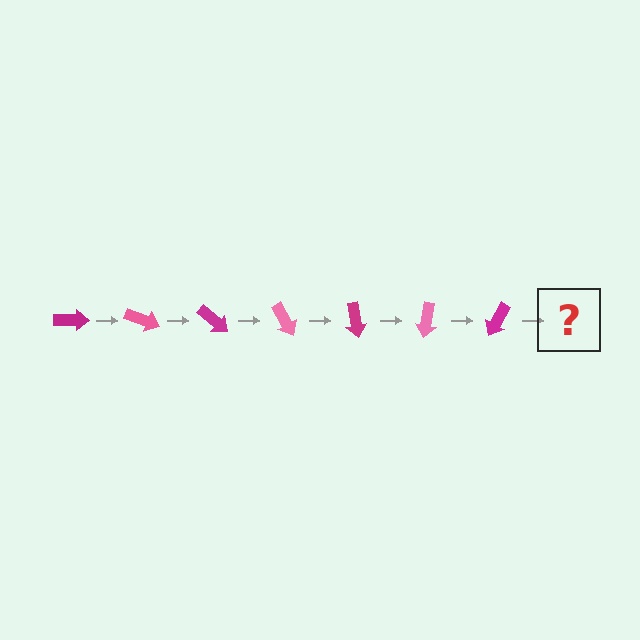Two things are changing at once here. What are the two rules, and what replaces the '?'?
The two rules are that it rotates 20 degrees each step and the color cycles through magenta and pink. The '?' should be a pink arrow, rotated 140 degrees from the start.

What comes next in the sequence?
The next element should be a pink arrow, rotated 140 degrees from the start.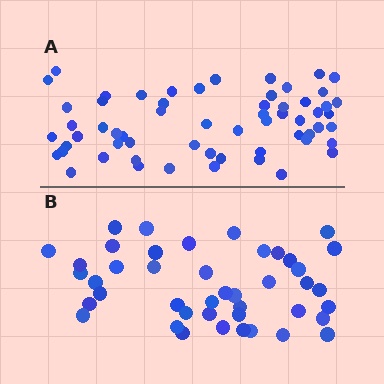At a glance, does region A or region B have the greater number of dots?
Region A (the top region) has more dots.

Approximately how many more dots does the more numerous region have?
Region A has approximately 15 more dots than region B.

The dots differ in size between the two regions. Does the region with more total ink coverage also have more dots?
No. Region B has more total ink coverage because its dots are larger, but region A actually contains more individual dots. Total area can be misleading — the number of items is what matters here.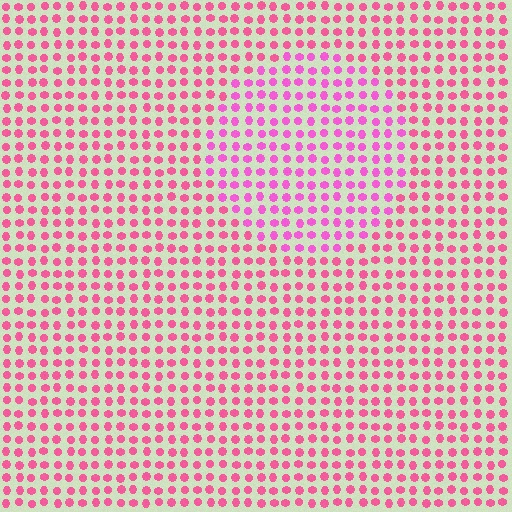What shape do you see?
I see a circle.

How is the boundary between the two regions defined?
The boundary is defined purely by a slight shift in hue (about 23 degrees). Spacing, size, and orientation are identical on both sides.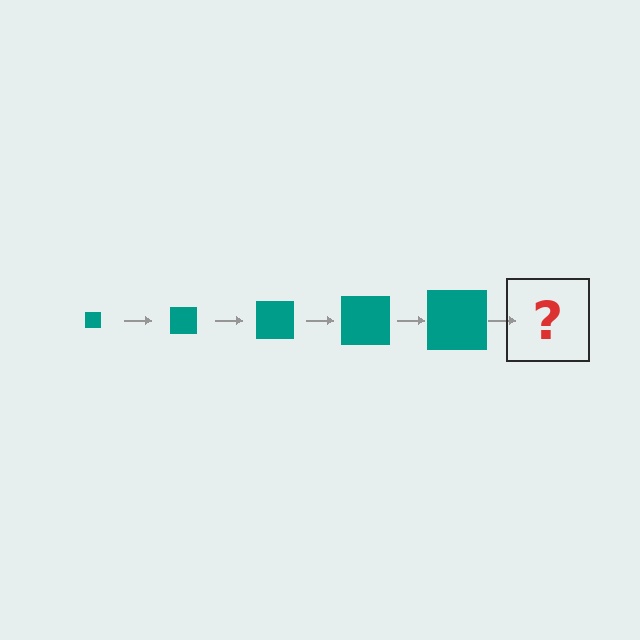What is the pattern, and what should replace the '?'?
The pattern is that the square gets progressively larger each step. The '?' should be a teal square, larger than the previous one.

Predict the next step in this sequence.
The next step is a teal square, larger than the previous one.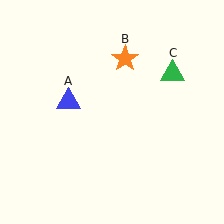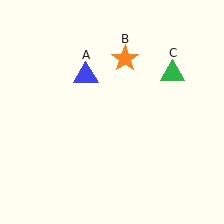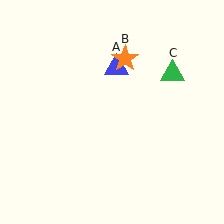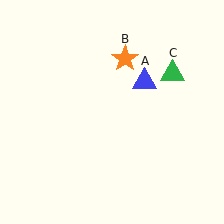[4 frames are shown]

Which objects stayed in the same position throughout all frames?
Orange star (object B) and green triangle (object C) remained stationary.